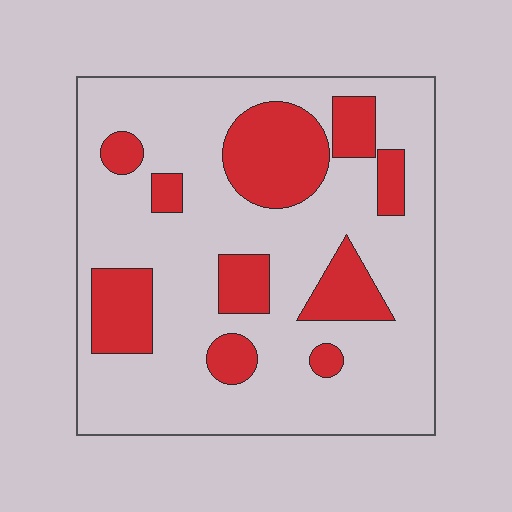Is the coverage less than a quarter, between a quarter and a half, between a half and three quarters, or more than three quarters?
Between a quarter and a half.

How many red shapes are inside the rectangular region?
10.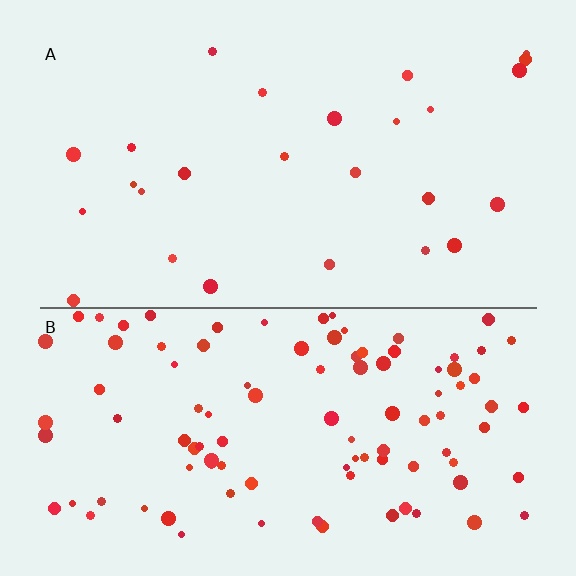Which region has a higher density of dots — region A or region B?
B (the bottom).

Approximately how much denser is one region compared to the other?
Approximately 4.0× — region B over region A.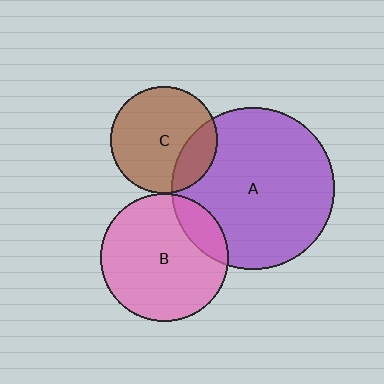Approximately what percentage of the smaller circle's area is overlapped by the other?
Approximately 20%.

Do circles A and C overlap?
Yes.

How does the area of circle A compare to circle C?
Approximately 2.3 times.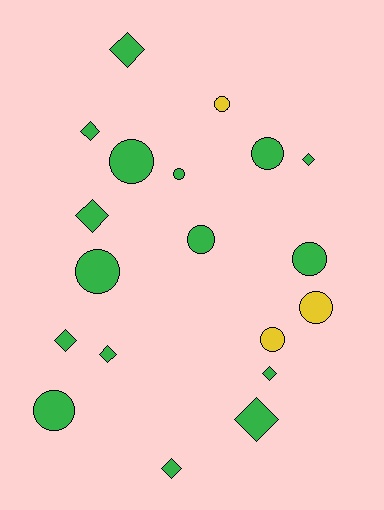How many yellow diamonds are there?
There are no yellow diamonds.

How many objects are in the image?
There are 19 objects.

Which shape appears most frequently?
Circle, with 10 objects.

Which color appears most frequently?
Green, with 16 objects.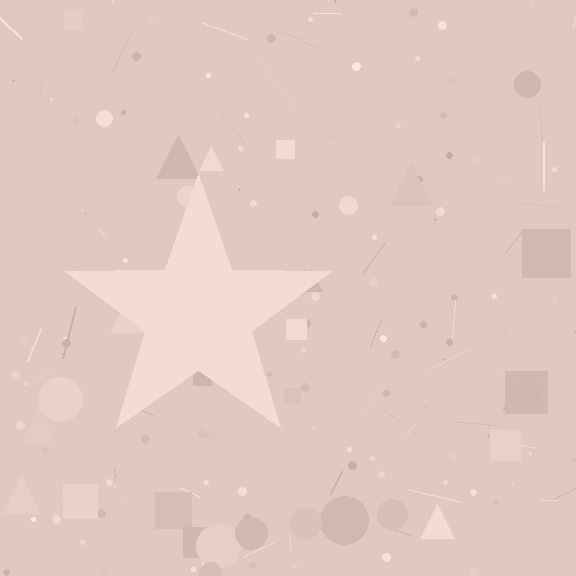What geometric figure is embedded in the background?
A star is embedded in the background.